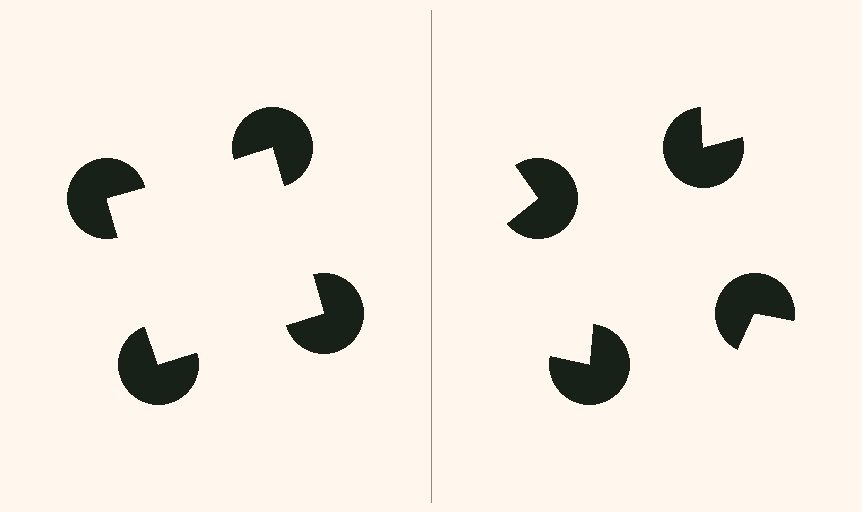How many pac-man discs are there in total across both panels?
8 — 4 on each side.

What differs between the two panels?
The pac-man discs are positioned identically on both sides; only the wedge orientations differ. On the left they align to a square; on the right they are misaligned.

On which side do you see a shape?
An illusory square appears on the left side. On the right side the wedge cuts are rotated, so no coherent shape forms.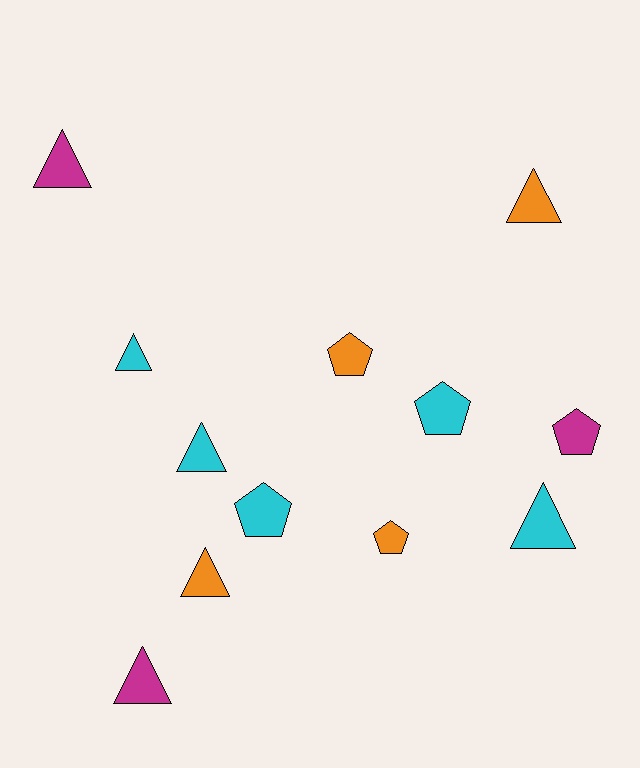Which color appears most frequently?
Cyan, with 5 objects.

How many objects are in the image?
There are 12 objects.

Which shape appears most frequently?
Triangle, with 7 objects.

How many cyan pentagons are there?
There are 2 cyan pentagons.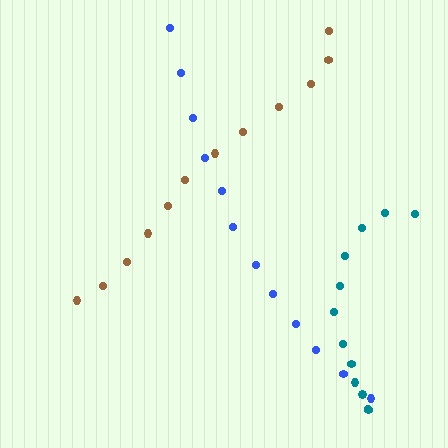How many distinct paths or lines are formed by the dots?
There are 3 distinct paths.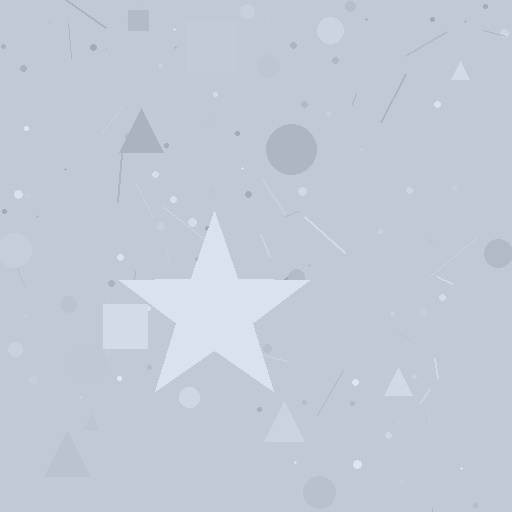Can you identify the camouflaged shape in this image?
The camouflaged shape is a star.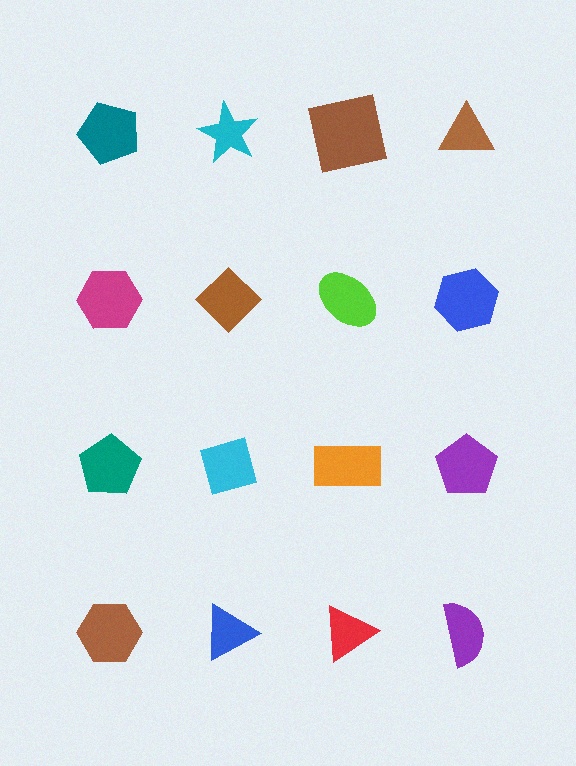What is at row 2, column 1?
A magenta hexagon.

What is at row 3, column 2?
A cyan diamond.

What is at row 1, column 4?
A brown triangle.